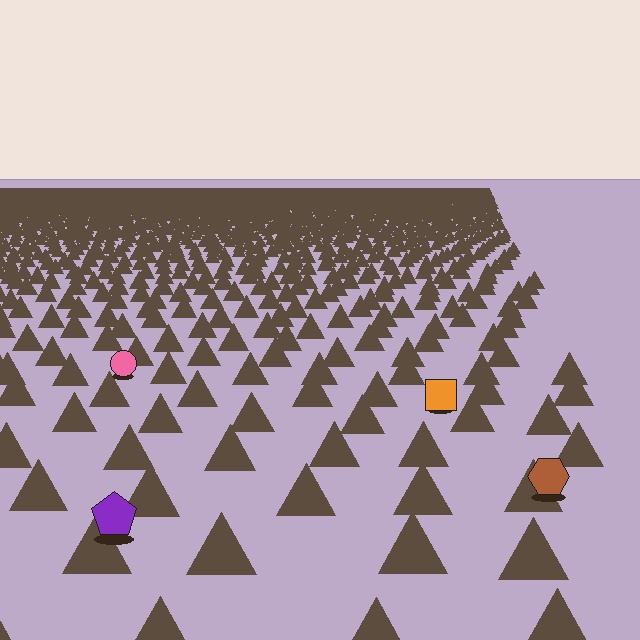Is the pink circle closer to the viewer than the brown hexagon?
No. The brown hexagon is closer — you can tell from the texture gradient: the ground texture is coarser near it.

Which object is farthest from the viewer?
The pink circle is farthest from the viewer. It appears smaller and the ground texture around it is denser.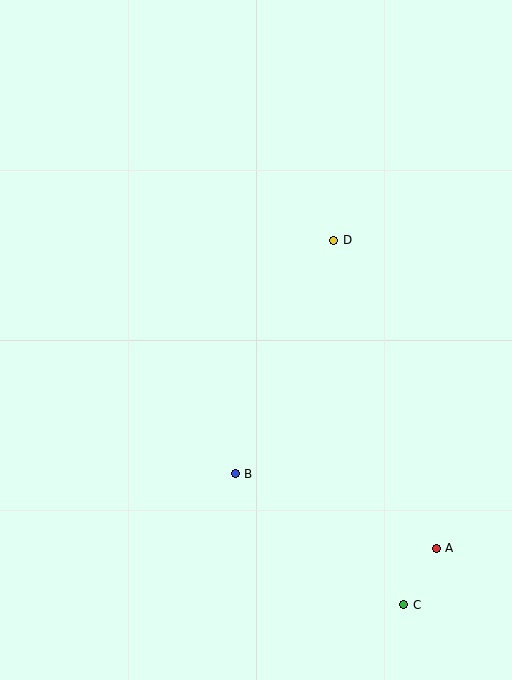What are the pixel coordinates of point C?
Point C is at (404, 605).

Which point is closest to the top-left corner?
Point D is closest to the top-left corner.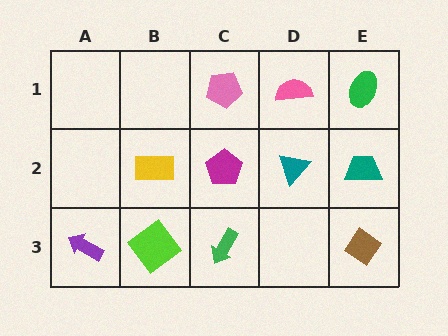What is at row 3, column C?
A green arrow.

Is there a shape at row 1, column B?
No, that cell is empty.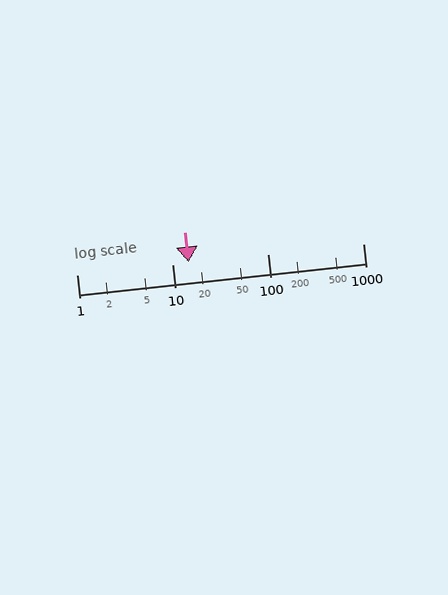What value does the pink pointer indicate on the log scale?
The pointer indicates approximately 15.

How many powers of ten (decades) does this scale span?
The scale spans 3 decades, from 1 to 1000.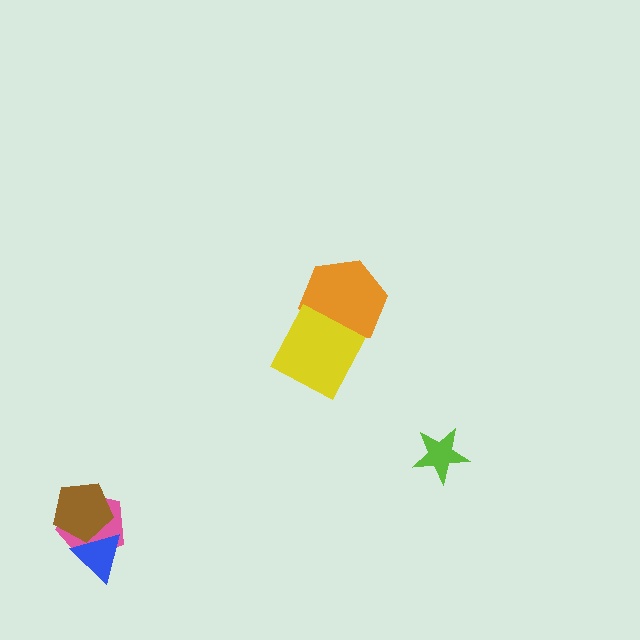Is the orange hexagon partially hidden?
Yes, it is partially covered by another shape.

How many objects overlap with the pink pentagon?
2 objects overlap with the pink pentagon.